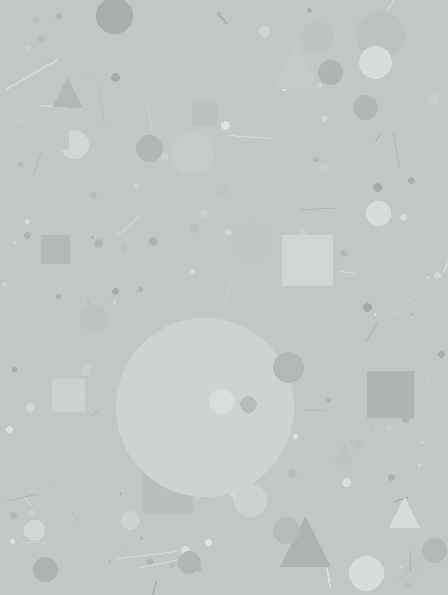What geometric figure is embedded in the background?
A circle is embedded in the background.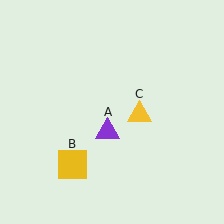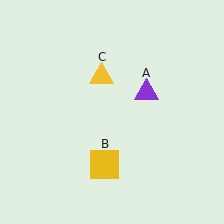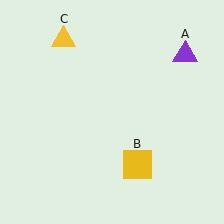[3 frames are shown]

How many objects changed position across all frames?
3 objects changed position: purple triangle (object A), yellow square (object B), yellow triangle (object C).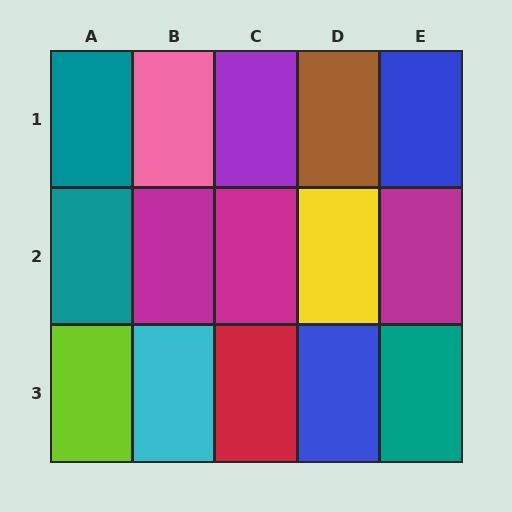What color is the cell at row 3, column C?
Red.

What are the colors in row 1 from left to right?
Teal, pink, purple, brown, blue.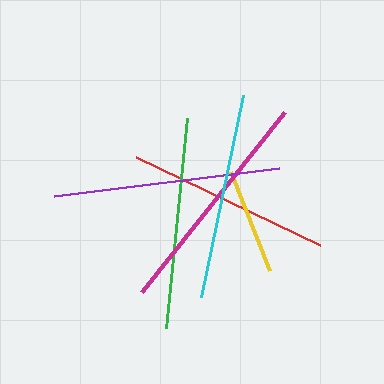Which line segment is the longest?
The magenta line is the longest at approximately 229 pixels.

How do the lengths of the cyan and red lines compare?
The cyan and red lines are approximately the same length.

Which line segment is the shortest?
The yellow line is the shortest at approximately 107 pixels.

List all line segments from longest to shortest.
From longest to shortest: magenta, purple, green, cyan, red, yellow.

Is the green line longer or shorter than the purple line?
The purple line is longer than the green line.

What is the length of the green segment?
The green segment is approximately 211 pixels long.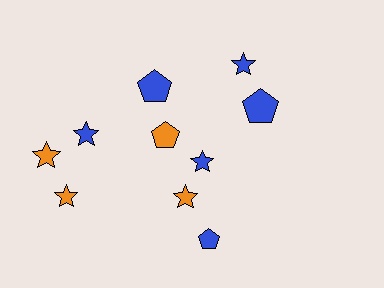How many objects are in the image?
There are 10 objects.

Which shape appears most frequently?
Star, with 6 objects.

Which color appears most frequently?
Blue, with 6 objects.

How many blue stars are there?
There are 3 blue stars.